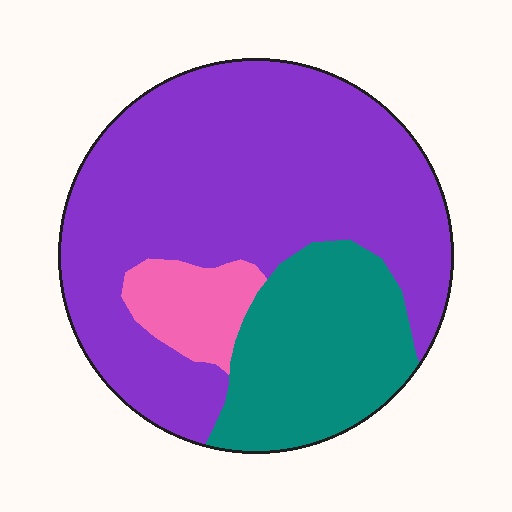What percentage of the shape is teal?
Teal takes up between a quarter and a half of the shape.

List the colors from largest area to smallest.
From largest to smallest: purple, teal, pink.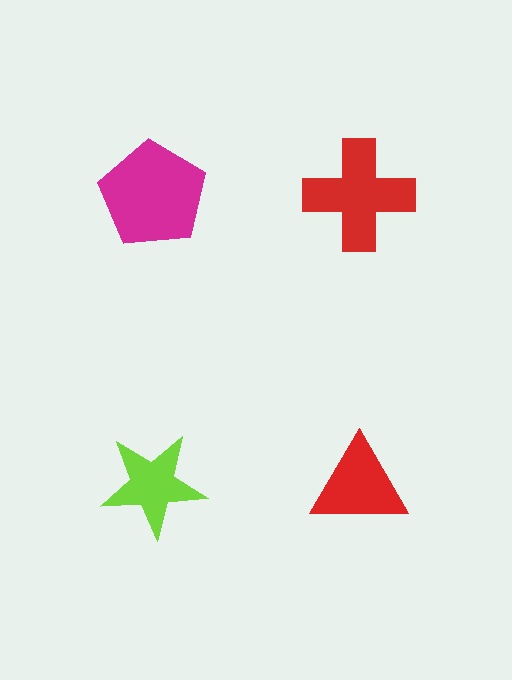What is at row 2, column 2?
A red triangle.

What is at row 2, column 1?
A lime star.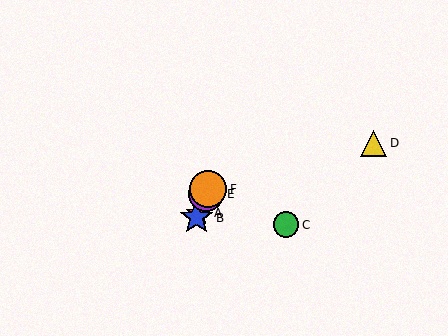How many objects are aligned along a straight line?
4 objects (A, B, E, F) are aligned along a straight line.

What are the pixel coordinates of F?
Object F is at (208, 189).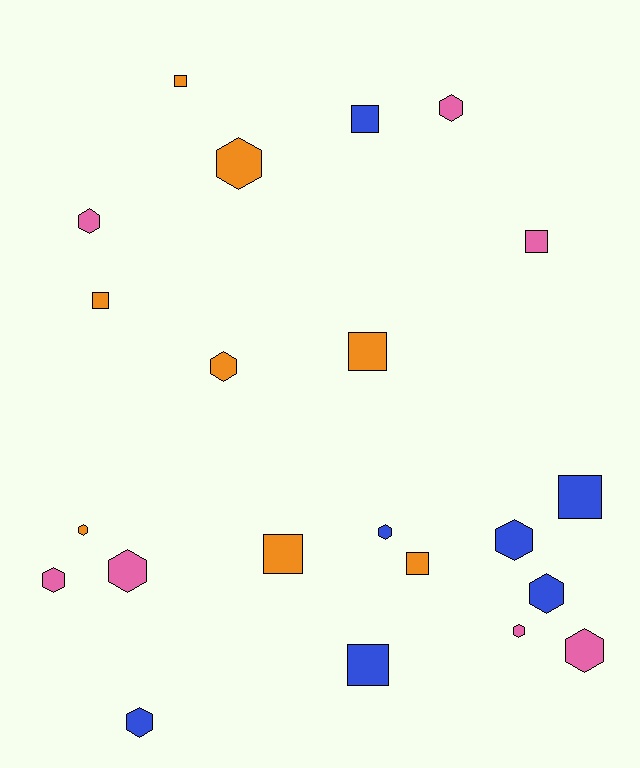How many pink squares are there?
There is 1 pink square.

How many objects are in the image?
There are 22 objects.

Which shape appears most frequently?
Hexagon, with 13 objects.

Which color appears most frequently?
Orange, with 8 objects.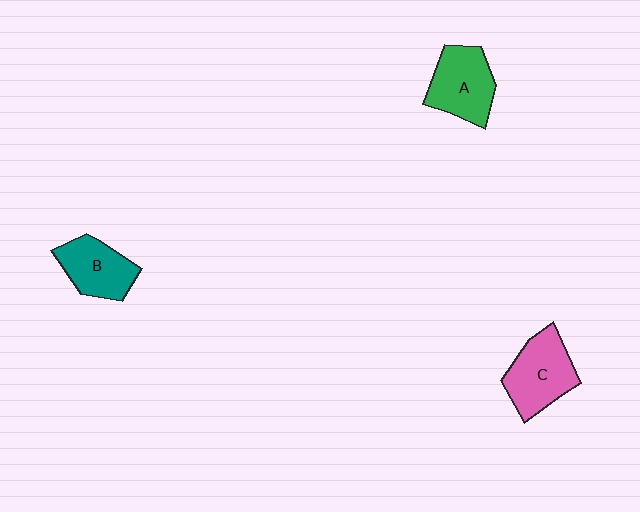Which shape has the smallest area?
Shape B (teal).